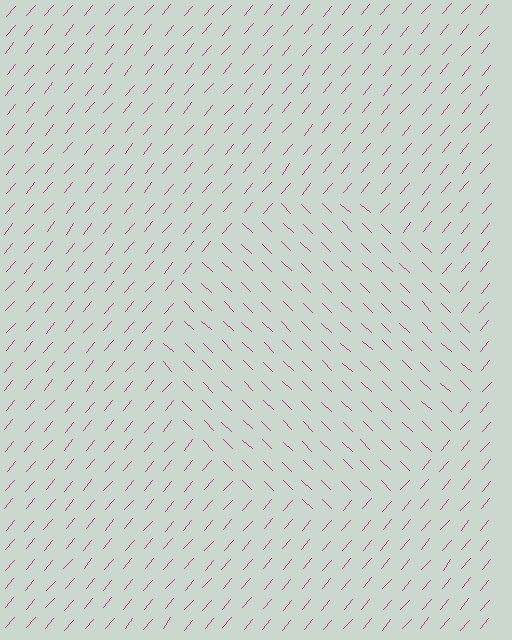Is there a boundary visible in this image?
Yes, there is a texture boundary formed by a change in line orientation.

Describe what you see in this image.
The image is filled with small magenta line segments. A circle region in the image has lines oriented differently from the surrounding lines, creating a visible texture boundary.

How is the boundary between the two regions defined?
The boundary is defined purely by a change in line orientation (approximately 86 degrees difference). All lines are the same color and thickness.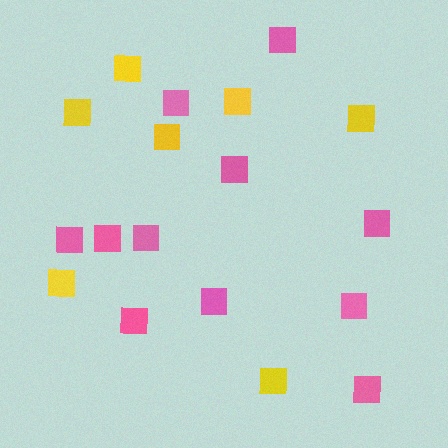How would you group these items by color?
There are 2 groups: one group of pink squares (11) and one group of yellow squares (7).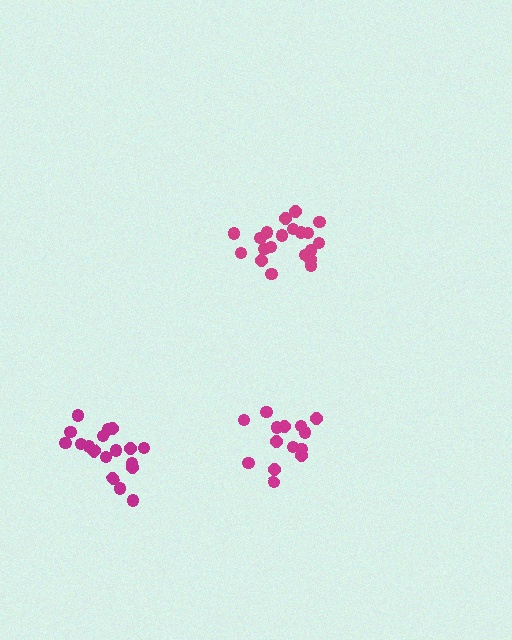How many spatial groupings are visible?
There are 3 spatial groupings.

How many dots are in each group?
Group 1: 14 dots, Group 2: 20 dots, Group 3: 18 dots (52 total).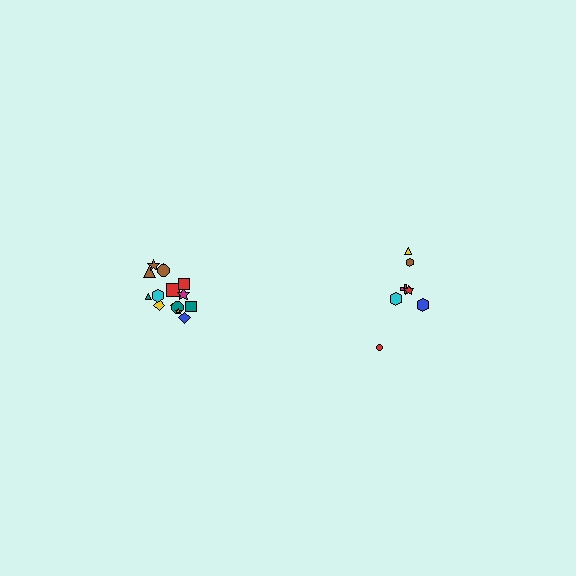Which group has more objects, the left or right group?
The left group.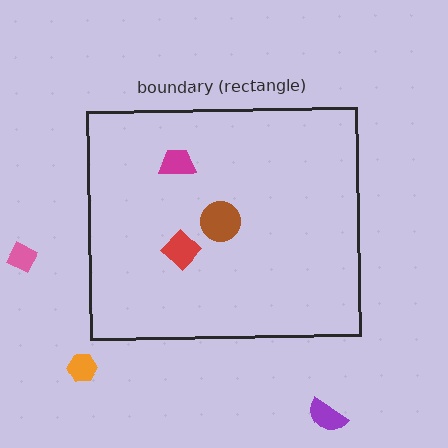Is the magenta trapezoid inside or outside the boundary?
Inside.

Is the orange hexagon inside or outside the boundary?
Outside.